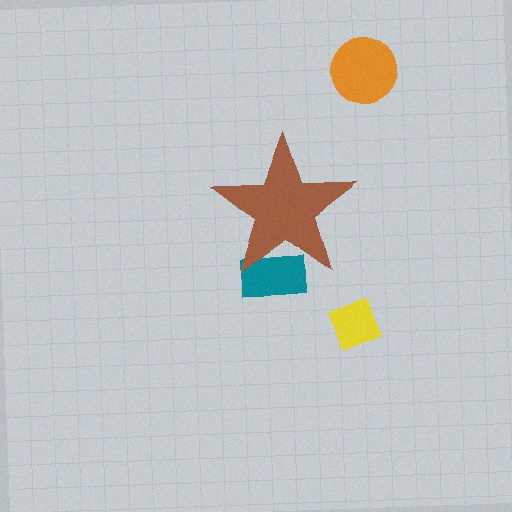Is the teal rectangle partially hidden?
Yes, the teal rectangle is partially hidden behind the brown star.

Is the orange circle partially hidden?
No, the orange circle is fully visible.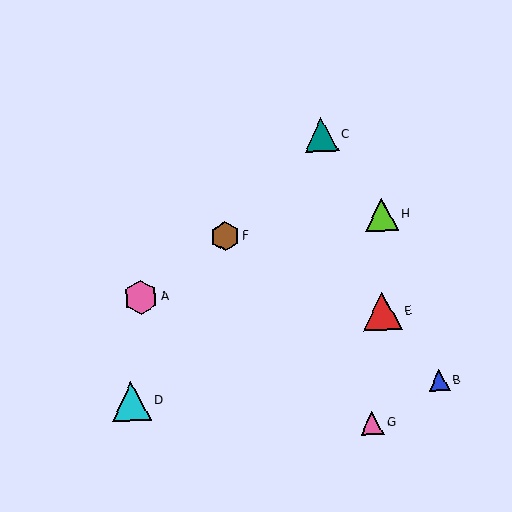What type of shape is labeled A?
Shape A is a pink hexagon.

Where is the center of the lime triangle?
The center of the lime triangle is at (382, 215).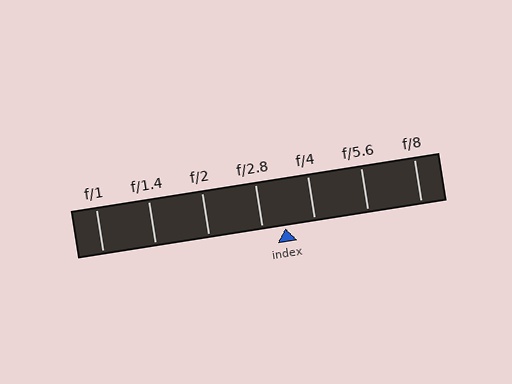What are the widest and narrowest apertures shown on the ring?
The widest aperture shown is f/1 and the narrowest is f/8.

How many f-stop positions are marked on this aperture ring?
There are 7 f-stop positions marked.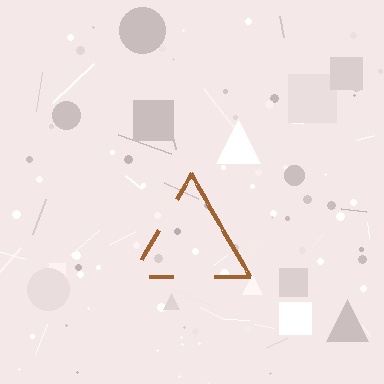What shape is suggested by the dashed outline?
The dashed outline suggests a triangle.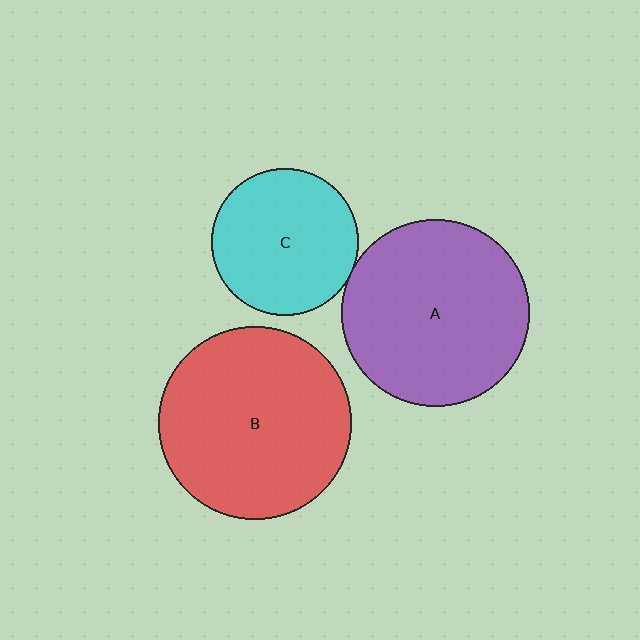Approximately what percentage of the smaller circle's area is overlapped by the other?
Approximately 5%.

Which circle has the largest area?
Circle B (red).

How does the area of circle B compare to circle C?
Approximately 1.7 times.